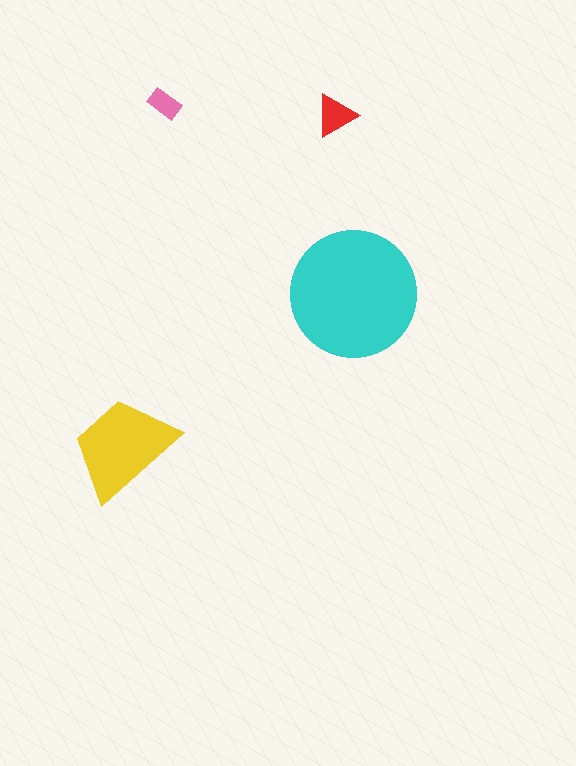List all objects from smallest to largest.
The pink rectangle, the red triangle, the yellow trapezoid, the cyan circle.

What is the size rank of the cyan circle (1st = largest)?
1st.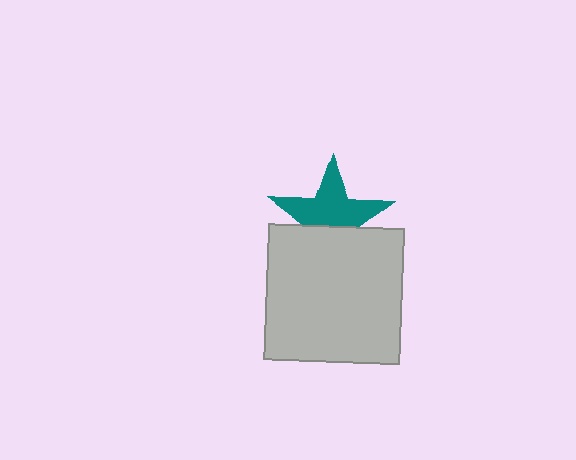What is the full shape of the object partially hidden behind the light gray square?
The partially hidden object is a teal star.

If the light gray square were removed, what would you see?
You would see the complete teal star.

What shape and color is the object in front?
The object in front is a light gray square.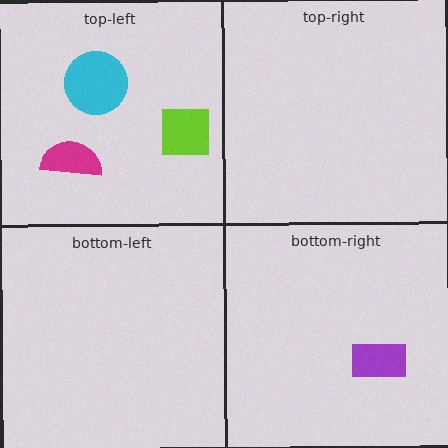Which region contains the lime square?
The top-left region.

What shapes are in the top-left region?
The cyan circle, the magenta semicircle, the lime square.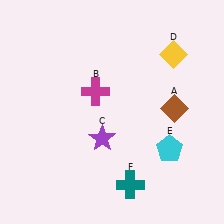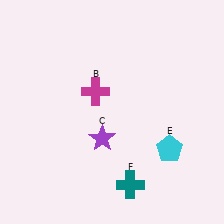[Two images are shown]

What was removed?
The brown diamond (A), the yellow diamond (D) were removed in Image 2.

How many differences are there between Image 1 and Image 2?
There are 2 differences between the two images.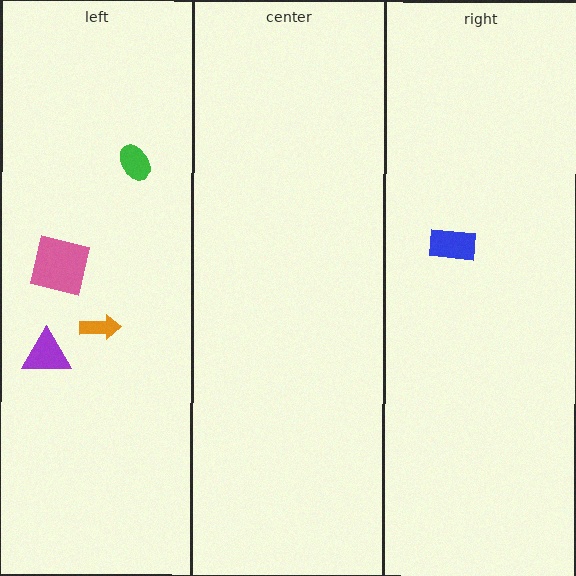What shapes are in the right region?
The blue rectangle.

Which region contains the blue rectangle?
The right region.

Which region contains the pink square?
The left region.